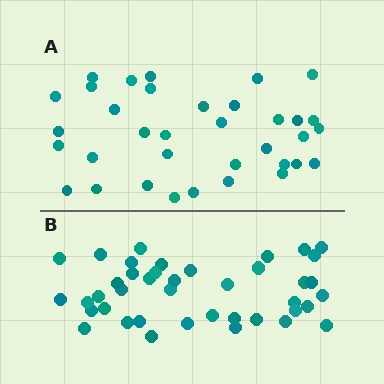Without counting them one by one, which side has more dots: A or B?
Region B (the bottom region) has more dots.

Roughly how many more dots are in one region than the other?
Region B has about 6 more dots than region A.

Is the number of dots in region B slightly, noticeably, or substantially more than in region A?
Region B has only slightly more — the two regions are fairly close. The ratio is roughly 1.2 to 1.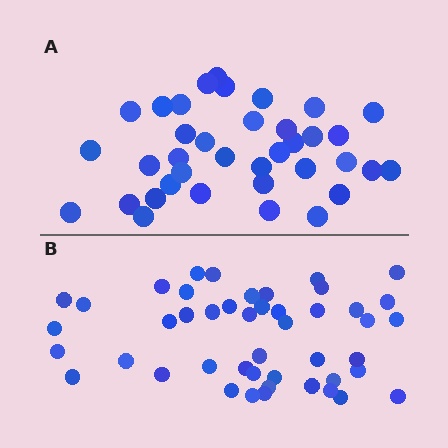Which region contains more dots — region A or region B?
Region B (the bottom region) has more dots.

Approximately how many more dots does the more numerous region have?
Region B has roughly 8 or so more dots than region A.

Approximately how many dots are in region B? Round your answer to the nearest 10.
About 50 dots. (The exact count is 46, which rounds to 50.)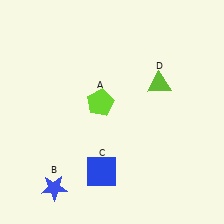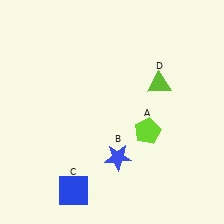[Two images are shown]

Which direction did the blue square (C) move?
The blue square (C) moved left.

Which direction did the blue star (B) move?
The blue star (B) moved right.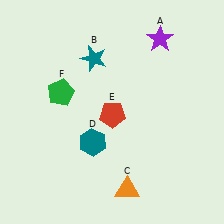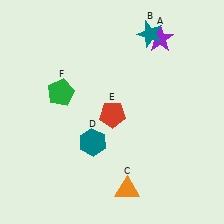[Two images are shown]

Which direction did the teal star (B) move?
The teal star (B) moved right.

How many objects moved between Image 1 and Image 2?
1 object moved between the two images.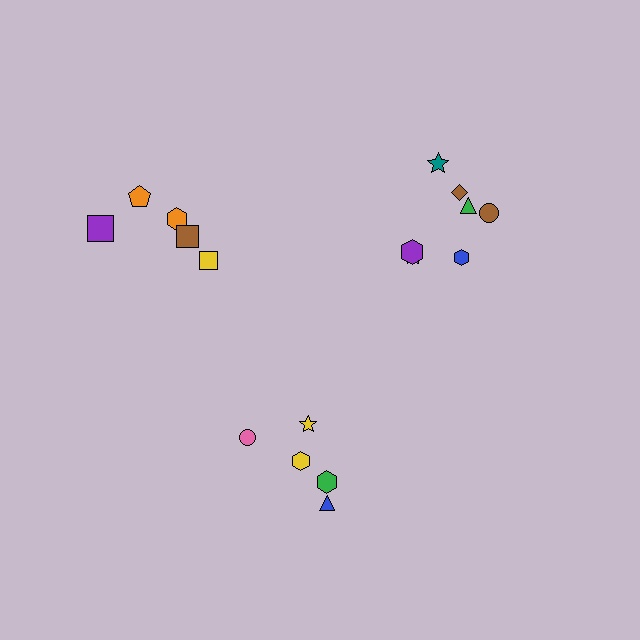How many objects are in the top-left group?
There are 5 objects.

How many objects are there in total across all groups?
There are 17 objects.